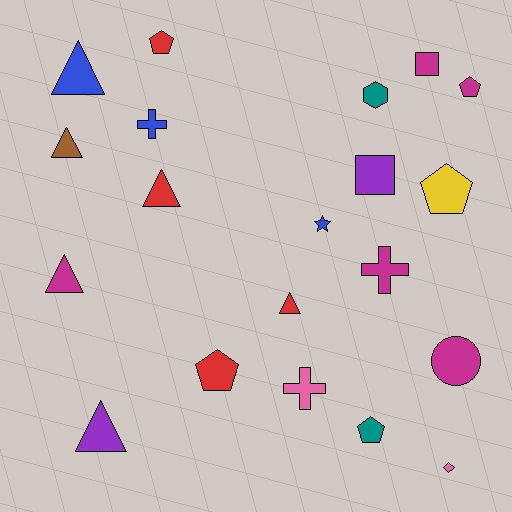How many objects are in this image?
There are 20 objects.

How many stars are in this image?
There is 1 star.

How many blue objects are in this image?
There are 3 blue objects.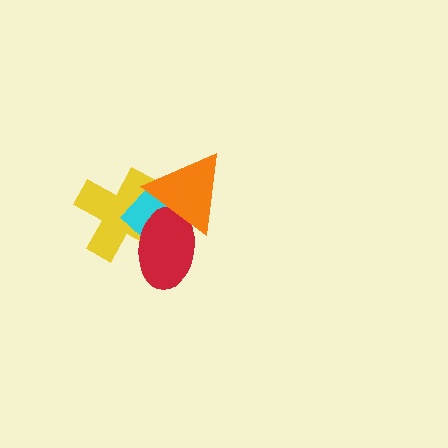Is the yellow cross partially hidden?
Yes, it is partially covered by another shape.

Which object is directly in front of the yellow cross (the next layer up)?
The cyan rectangle is directly in front of the yellow cross.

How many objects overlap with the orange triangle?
3 objects overlap with the orange triangle.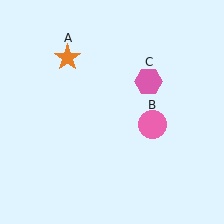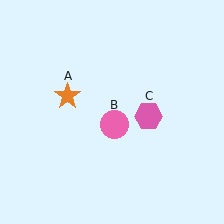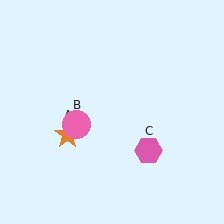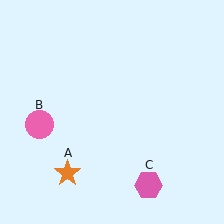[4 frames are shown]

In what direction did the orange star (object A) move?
The orange star (object A) moved down.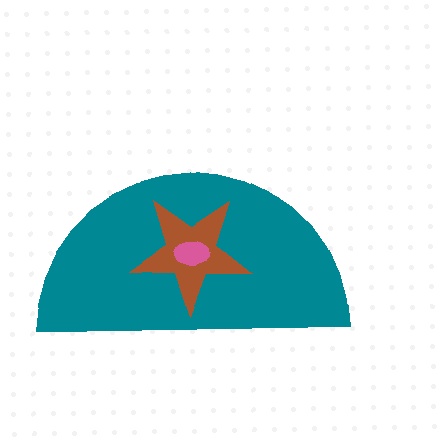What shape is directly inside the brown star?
The pink ellipse.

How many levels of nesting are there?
3.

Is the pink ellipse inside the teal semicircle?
Yes.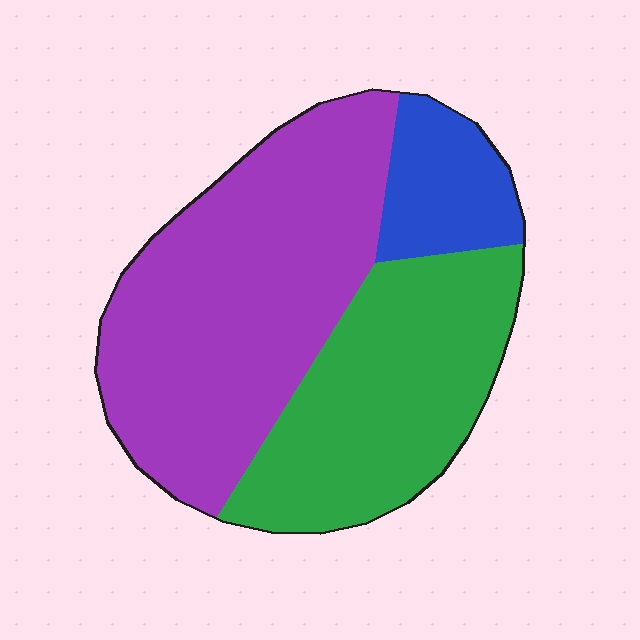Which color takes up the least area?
Blue, at roughly 15%.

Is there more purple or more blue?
Purple.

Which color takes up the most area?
Purple, at roughly 50%.